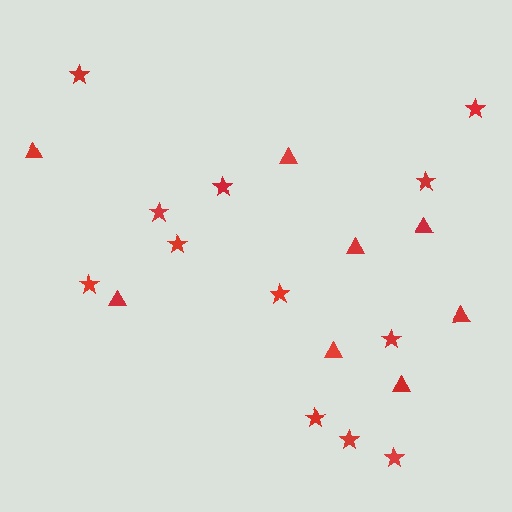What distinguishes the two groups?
There are 2 groups: one group of stars (12) and one group of triangles (8).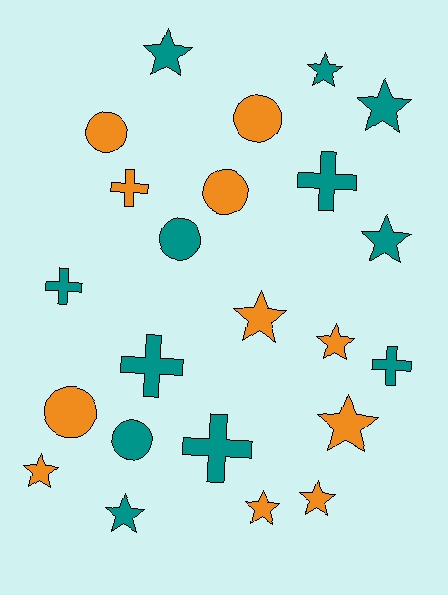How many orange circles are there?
There are 4 orange circles.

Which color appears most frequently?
Teal, with 12 objects.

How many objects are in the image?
There are 23 objects.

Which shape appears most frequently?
Star, with 11 objects.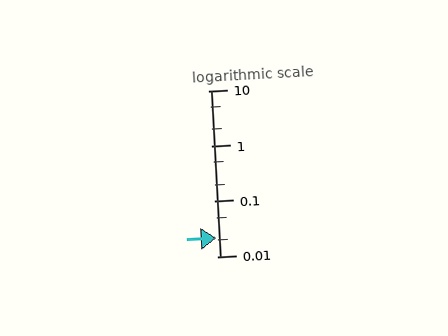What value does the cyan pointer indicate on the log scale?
The pointer indicates approximately 0.022.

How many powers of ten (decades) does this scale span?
The scale spans 3 decades, from 0.01 to 10.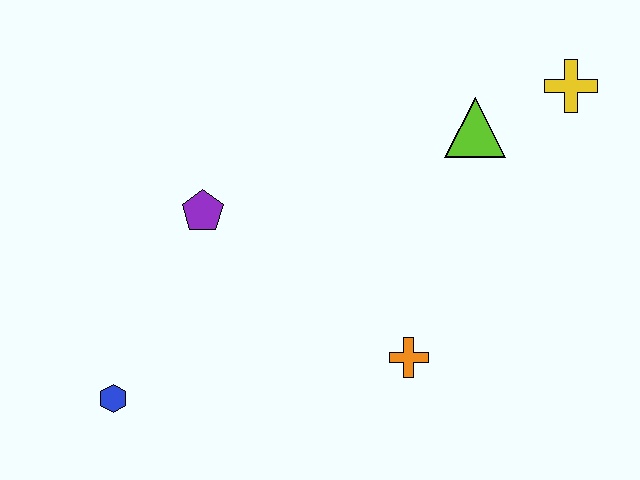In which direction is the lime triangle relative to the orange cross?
The lime triangle is above the orange cross.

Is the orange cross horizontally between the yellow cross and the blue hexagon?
Yes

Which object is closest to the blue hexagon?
The purple pentagon is closest to the blue hexagon.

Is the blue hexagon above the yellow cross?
No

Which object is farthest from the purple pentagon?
The yellow cross is farthest from the purple pentagon.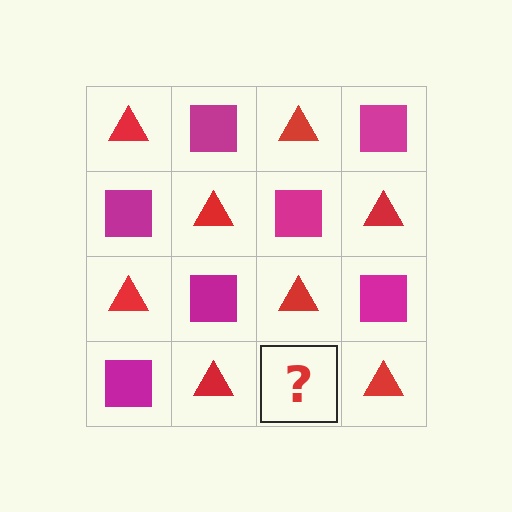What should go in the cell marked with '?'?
The missing cell should contain a magenta square.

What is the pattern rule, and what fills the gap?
The rule is that it alternates red triangle and magenta square in a checkerboard pattern. The gap should be filled with a magenta square.